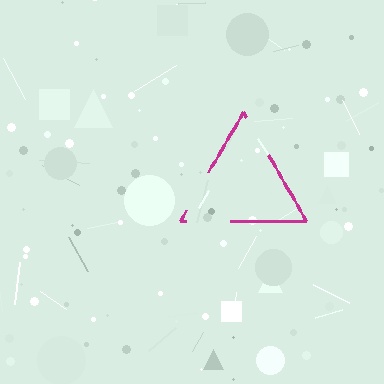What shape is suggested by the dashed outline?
The dashed outline suggests a triangle.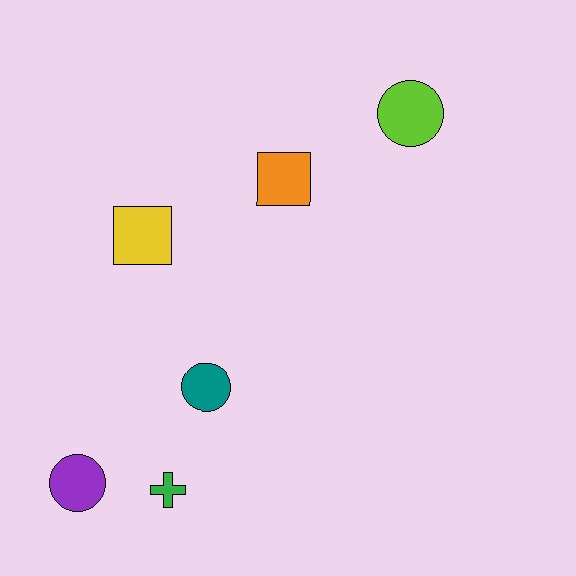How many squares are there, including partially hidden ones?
There are 2 squares.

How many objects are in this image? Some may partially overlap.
There are 6 objects.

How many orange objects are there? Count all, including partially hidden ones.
There is 1 orange object.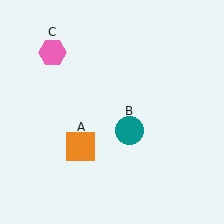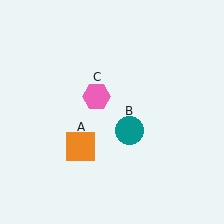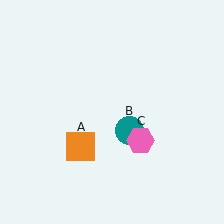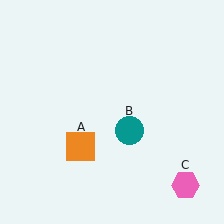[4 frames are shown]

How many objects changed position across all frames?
1 object changed position: pink hexagon (object C).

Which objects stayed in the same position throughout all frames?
Orange square (object A) and teal circle (object B) remained stationary.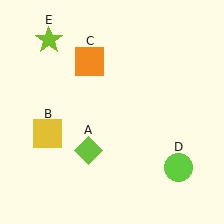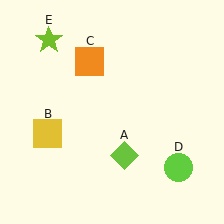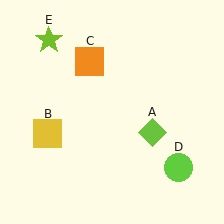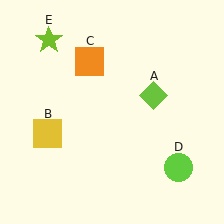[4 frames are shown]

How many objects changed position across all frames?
1 object changed position: lime diamond (object A).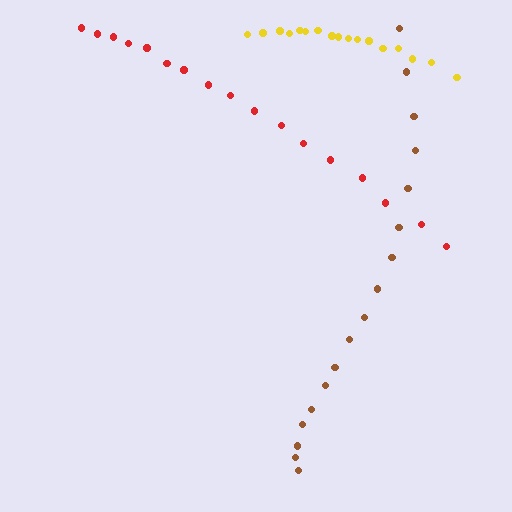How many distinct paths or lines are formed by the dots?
There are 3 distinct paths.